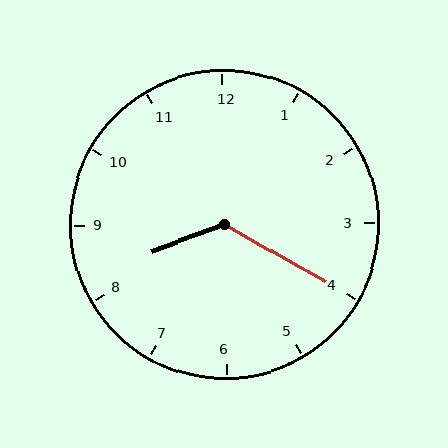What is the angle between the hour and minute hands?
Approximately 130 degrees.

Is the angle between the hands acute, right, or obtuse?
It is obtuse.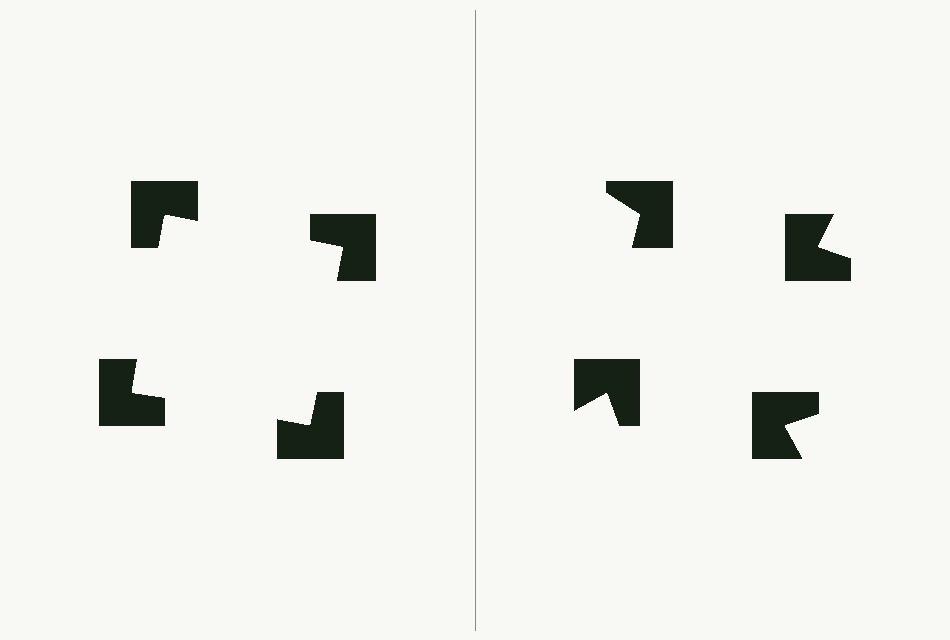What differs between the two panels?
The notched squares are positioned identically on both sides; only the wedge orientations differ. On the left they align to a square; on the right they are misaligned.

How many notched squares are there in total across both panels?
8 — 4 on each side.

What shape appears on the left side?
An illusory square.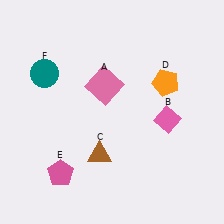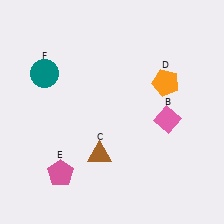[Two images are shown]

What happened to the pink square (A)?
The pink square (A) was removed in Image 2. It was in the top-left area of Image 1.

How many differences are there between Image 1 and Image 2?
There is 1 difference between the two images.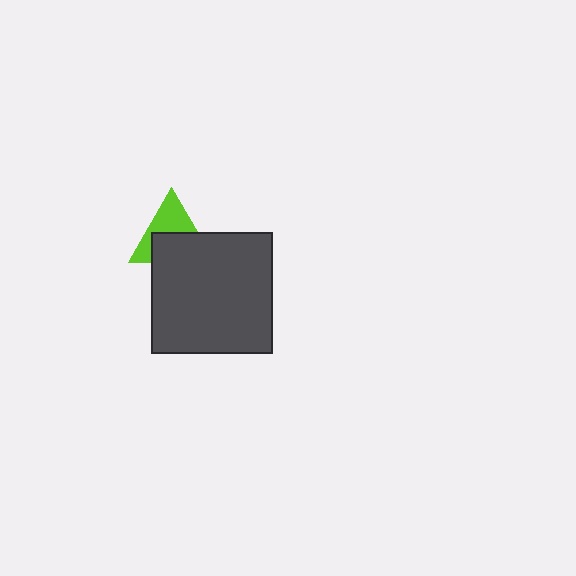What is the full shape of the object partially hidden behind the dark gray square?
The partially hidden object is a lime triangle.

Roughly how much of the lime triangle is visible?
About half of it is visible (roughly 48%).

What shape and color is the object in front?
The object in front is a dark gray square.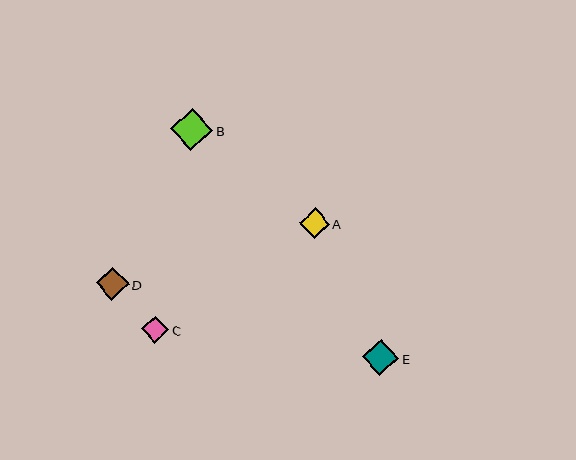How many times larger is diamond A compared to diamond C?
Diamond A is approximately 1.1 times the size of diamond C.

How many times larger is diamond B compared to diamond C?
Diamond B is approximately 1.6 times the size of diamond C.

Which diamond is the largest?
Diamond B is the largest with a size of approximately 42 pixels.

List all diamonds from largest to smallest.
From largest to smallest: B, E, D, A, C.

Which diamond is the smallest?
Diamond C is the smallest with a size of approximately 27 pixels.